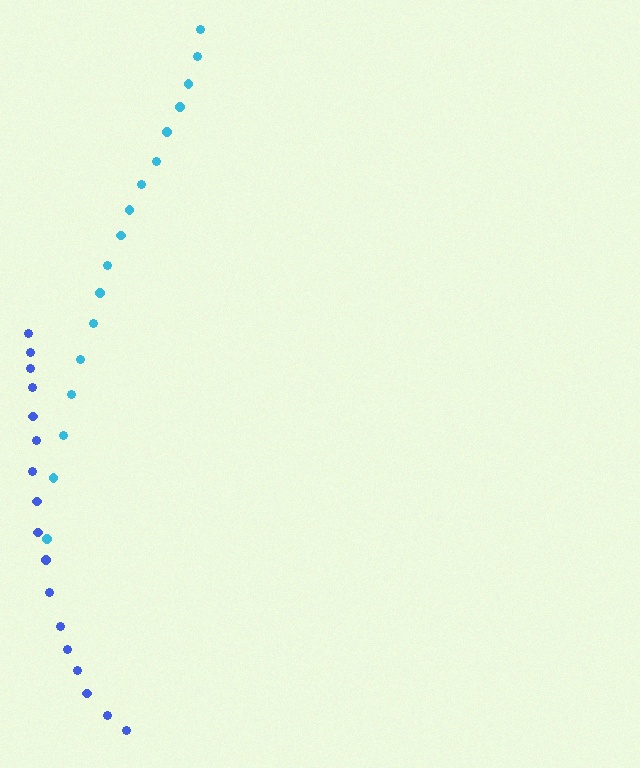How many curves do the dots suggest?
There are 2 distinct paths.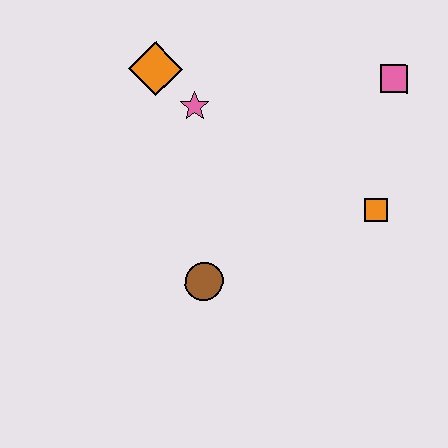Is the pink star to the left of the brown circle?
Yes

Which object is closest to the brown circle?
The pink star is closest to the brown circle.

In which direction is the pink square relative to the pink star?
The pink square is to the right of the pink star.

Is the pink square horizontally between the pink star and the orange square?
No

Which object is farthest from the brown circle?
The pink square is farthest from the brown circle.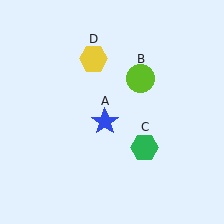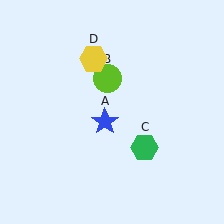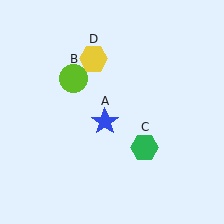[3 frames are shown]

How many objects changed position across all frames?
1 object changed position: lime circle (object B).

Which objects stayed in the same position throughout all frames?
Blue star (object A) and green hexagon (object C) and yellow hexagon (object D) remained stationary.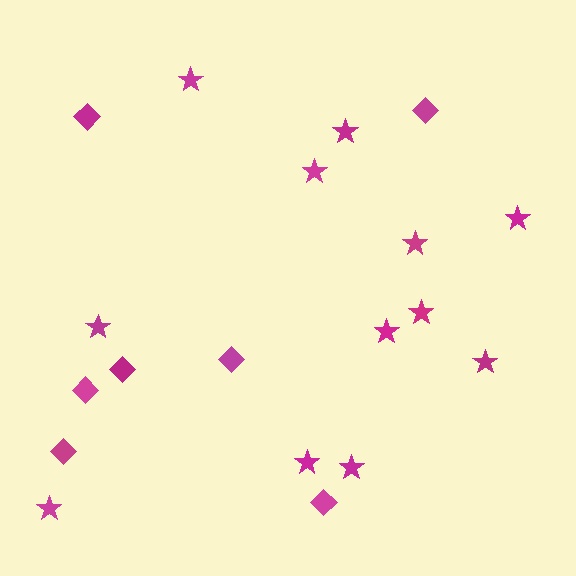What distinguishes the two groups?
There are 2 groups: one group of stars (12) and one group of diamonds (7).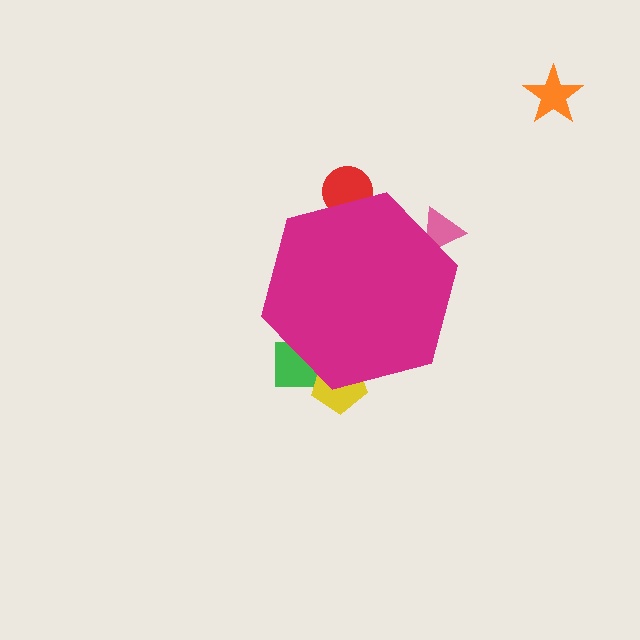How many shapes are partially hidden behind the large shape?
4 shapes are partially hidden.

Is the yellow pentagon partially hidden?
Yes, the yellow pentagon is partially hidden behind the magenta hexagon.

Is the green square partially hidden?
Yes, the green square is partially hidden behind the magenta hexagon.